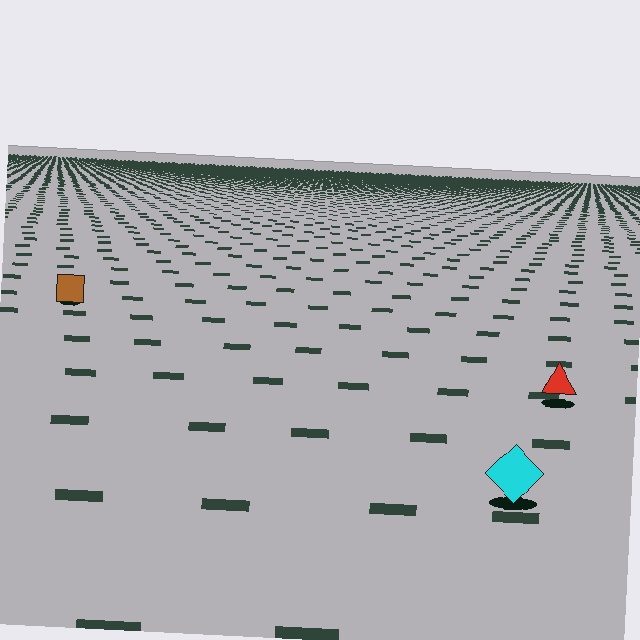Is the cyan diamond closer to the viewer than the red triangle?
Yes. The cyan diamond is closer — you can tell from the texture gradient: the ground texture is coarser near it.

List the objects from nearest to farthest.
From nearest to farthest: the cyan diamond, the red triangle, the brown square.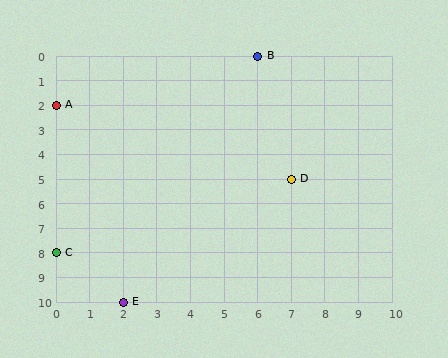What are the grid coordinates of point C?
Point C is at grid coordinates (0, 8).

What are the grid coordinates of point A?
Point A is at grid coordinates (0, 2).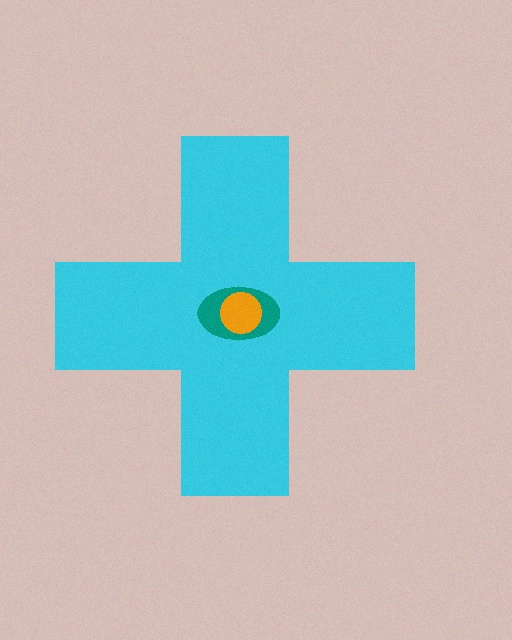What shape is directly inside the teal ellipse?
The orange circle.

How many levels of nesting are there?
3.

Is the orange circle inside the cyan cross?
Yes.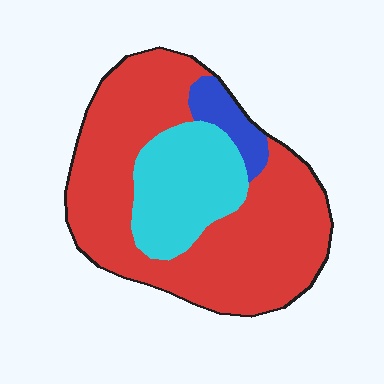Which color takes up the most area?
Red, at roughly 70%.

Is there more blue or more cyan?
Cyan.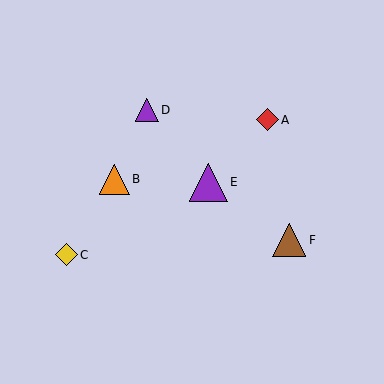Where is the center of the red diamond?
The center of the red diamond is at (267, 120).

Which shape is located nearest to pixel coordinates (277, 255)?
The brown triangle (labeled F) at (289, 240) is nearest to that location.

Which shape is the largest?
The purple triangle (labeled E) is the largest.